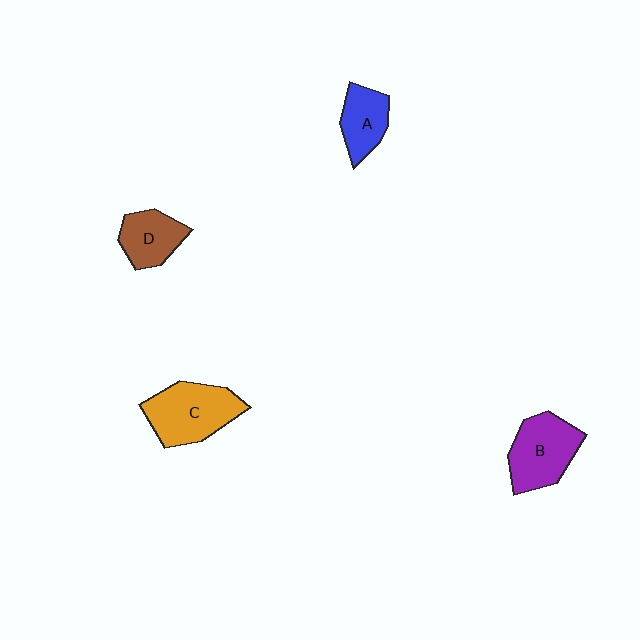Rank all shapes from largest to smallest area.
From largest to smallest: C (orange), B (purple), D (brown), A (blue).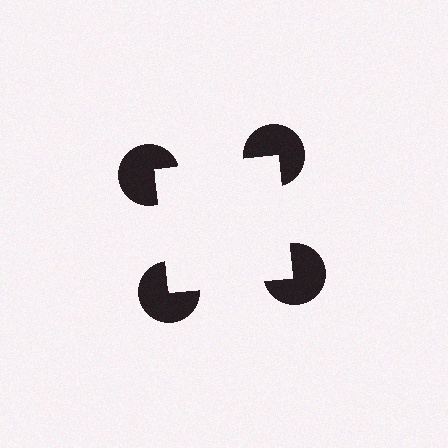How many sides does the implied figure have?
4 sides.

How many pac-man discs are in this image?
There are 4 — one at each vertex of the illusory square.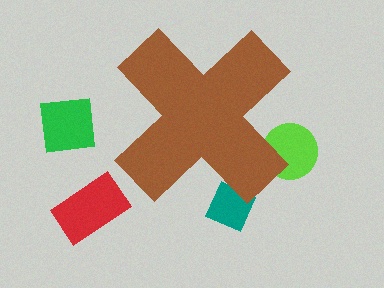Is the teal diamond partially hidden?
Yes, the teal diamond is partially hidden behind the brown cross.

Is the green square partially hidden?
No, the green square is fully visible.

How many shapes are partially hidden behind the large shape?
2 shapes are partially hidden.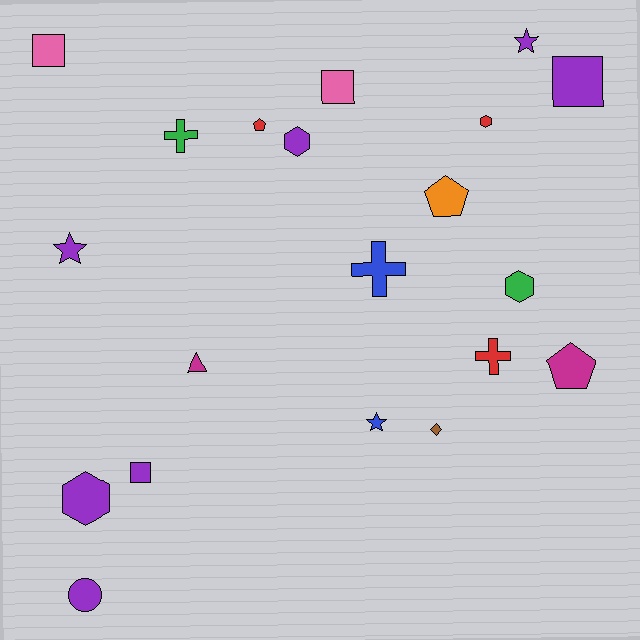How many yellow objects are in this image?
There are no yellow objects.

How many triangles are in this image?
There is 1 triangle.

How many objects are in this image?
There are 20 objects.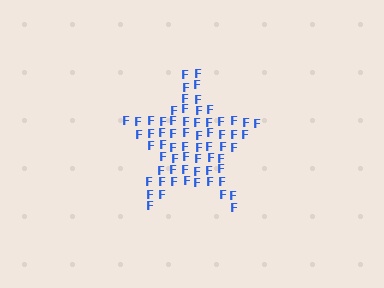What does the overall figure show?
The overall figure shows a star.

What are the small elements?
The small elements are letter F's.